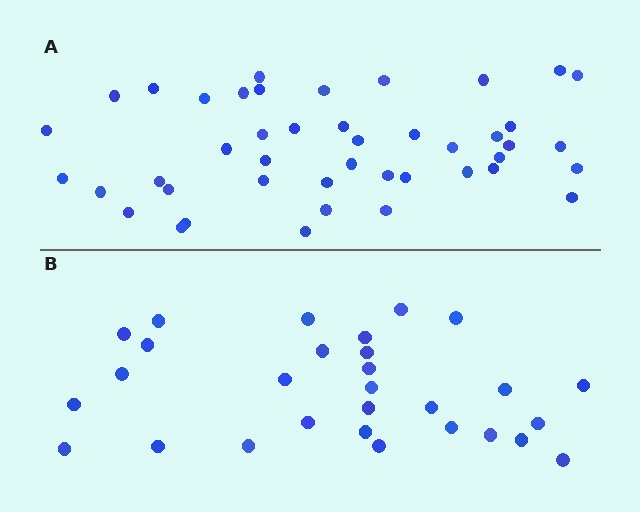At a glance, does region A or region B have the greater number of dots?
Region A (the top region) has more dots.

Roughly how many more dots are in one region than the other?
Region A has approximately 15 more dots than region B.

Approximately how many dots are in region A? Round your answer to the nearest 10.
About 40 dots. (The exact count is 44, which rounds to 40.)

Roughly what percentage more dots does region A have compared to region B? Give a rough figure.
About 50% more.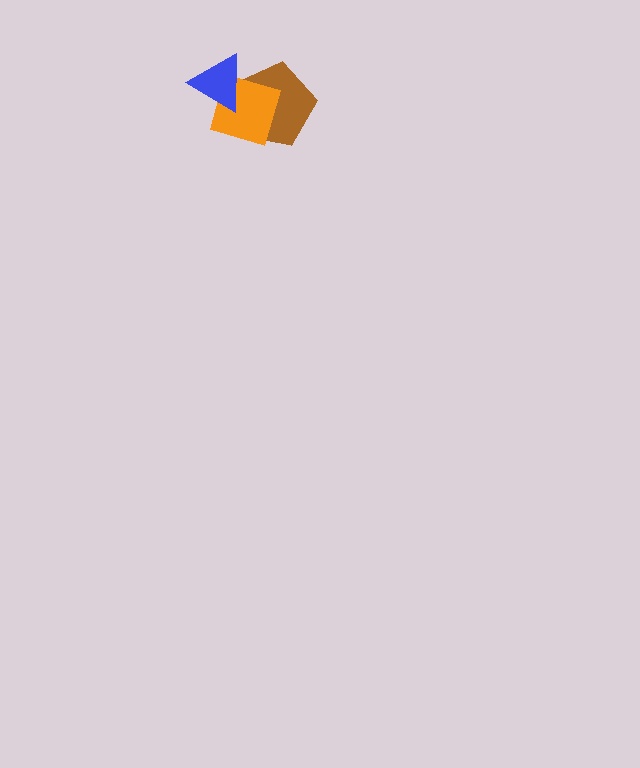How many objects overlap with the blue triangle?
2 objects overlap with the blue triangle.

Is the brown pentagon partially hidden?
Yes, it is partially covered by another shape.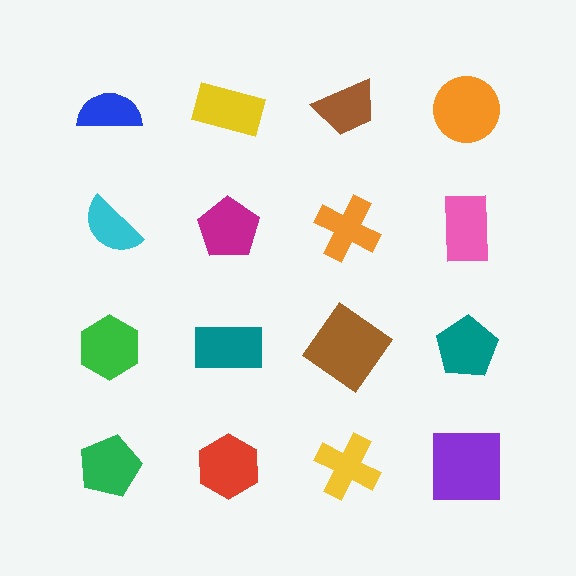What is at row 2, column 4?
A pink rectangle.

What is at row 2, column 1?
A cyan semicircle.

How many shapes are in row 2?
4 shapes.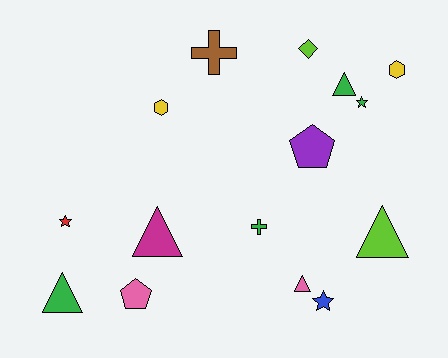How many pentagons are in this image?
There are 2 pentagons.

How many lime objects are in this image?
There are 2 lime objects.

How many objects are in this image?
There are 15 objects.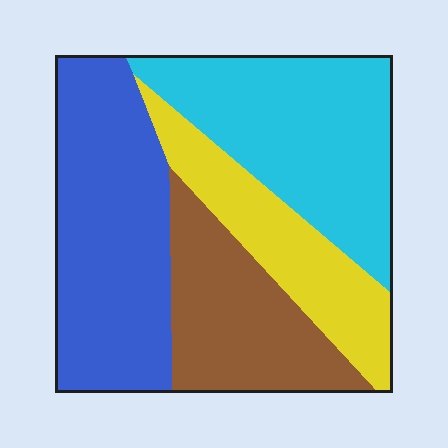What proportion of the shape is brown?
Brown covers roughly 20% of the shape.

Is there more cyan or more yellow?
Cyan.